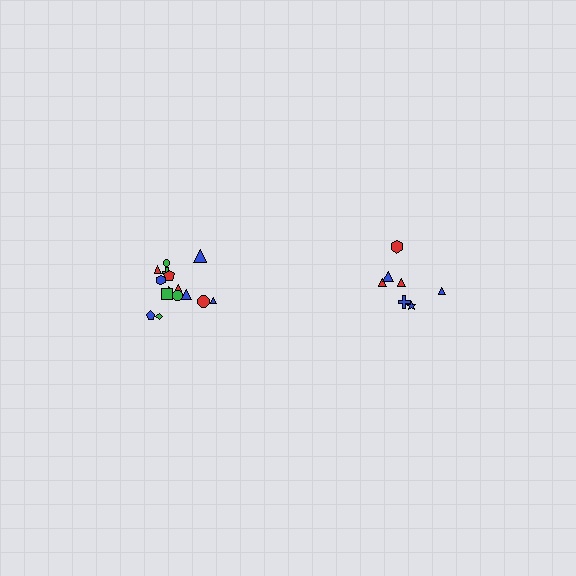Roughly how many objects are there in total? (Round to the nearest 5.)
Roughly 20 objects in total.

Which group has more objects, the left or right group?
The left group.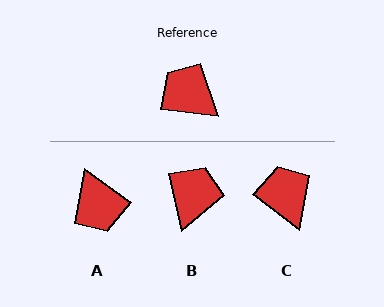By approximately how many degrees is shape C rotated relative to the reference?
Approximately 30 degrees clockwise.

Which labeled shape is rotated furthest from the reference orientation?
A, about 151 degrees away.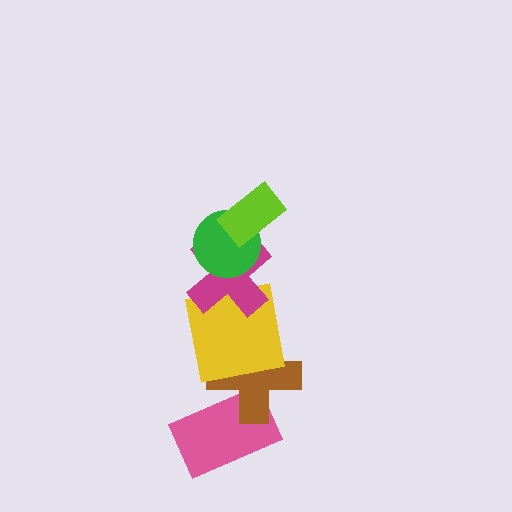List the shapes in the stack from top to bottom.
From top to bottom: the lime rectangle, the green circle, the magenta cross, the yellow square, the brown cross, the pink rectangle.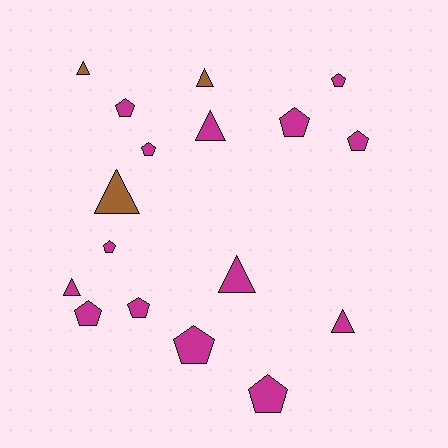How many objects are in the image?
There are 17 objects.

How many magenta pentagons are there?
There are 10 magenta pentagons.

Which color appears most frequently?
Magenta, with 14 objects.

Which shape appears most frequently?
Pentagon, with 10 objects.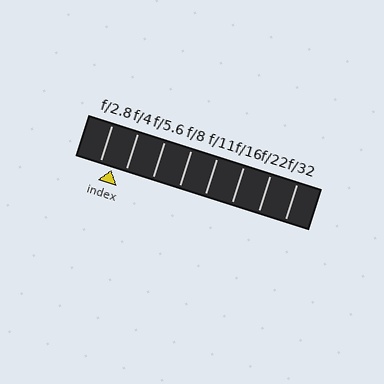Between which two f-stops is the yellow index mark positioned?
The index mark is between f/2.8 and f/4.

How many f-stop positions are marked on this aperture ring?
There are 8 f-stop positions marked.